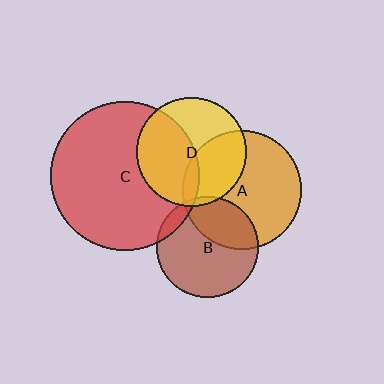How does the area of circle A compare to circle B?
Approximately 1.4 times.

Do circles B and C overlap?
Yes.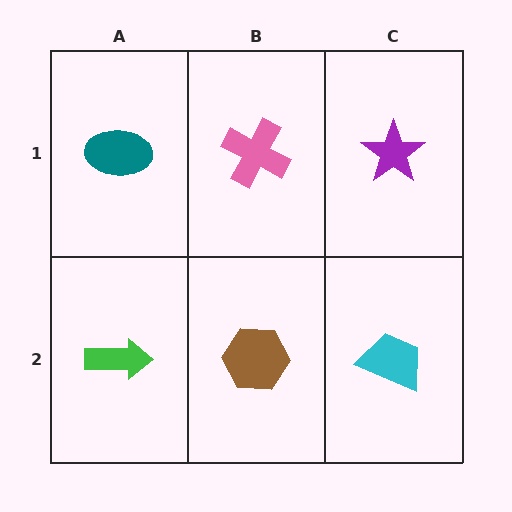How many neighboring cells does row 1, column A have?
2.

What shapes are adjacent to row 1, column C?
A cyan trapezoid (row 2, column C), a pink cross (row 1, column B).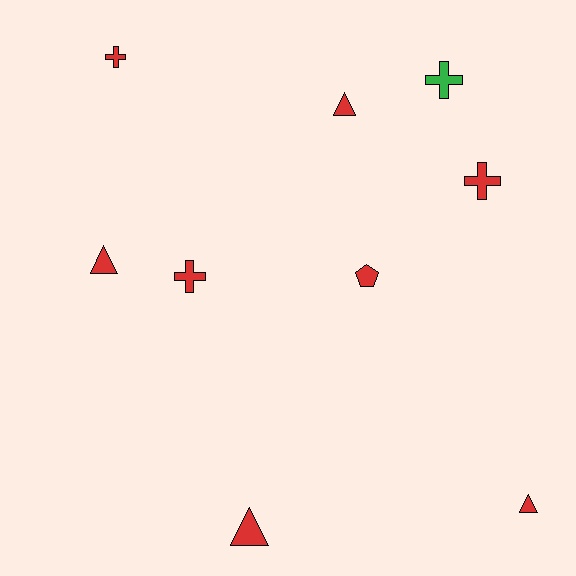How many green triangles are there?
There are no green triangles.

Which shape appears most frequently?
Triangle, with 4 objects.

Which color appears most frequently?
Red, with 8 objects.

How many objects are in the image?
There are 9 objects.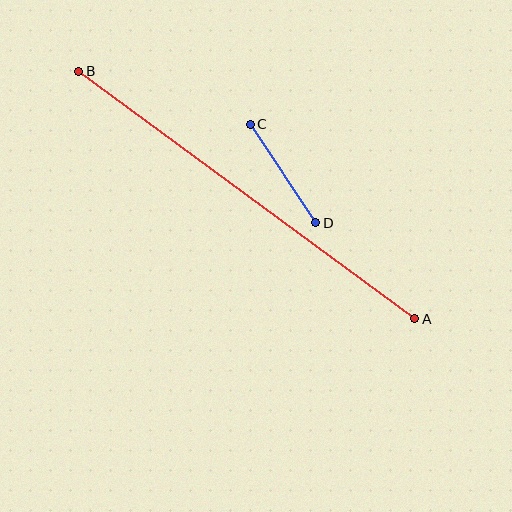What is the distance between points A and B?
The distance is approximately 417 pixels.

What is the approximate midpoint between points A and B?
The midpoint is at approximately (247, 195) pixels.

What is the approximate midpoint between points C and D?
The midpoint is at approximately (283, 174) pixels.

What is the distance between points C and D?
The distance is approximately 118 pixels.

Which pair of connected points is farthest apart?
Points A and B are farthest apart.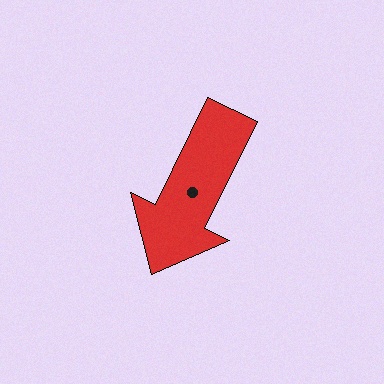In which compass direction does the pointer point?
Southwest.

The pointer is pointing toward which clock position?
Roughly 7 o'clock.